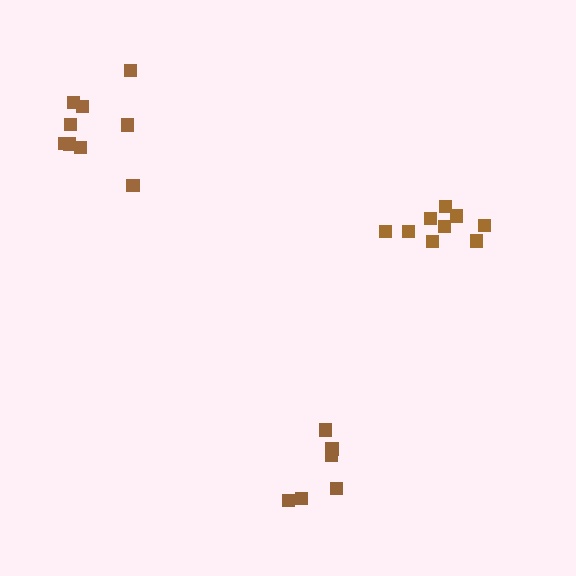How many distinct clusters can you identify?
There are 3 distinct clusters.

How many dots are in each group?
Group 1: 9 dots, Group 2: 6 dots, Group 3: 9 dots (24 total).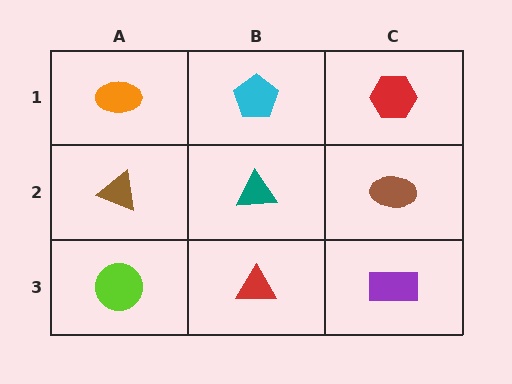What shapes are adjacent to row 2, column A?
An orange ellipse (row 1, column A), a lime circle (row 3, column A), a teal triangle (row 2, column B).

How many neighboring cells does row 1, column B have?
3.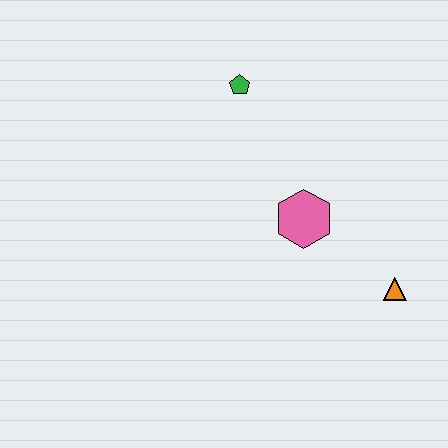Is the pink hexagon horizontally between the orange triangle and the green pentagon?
Yes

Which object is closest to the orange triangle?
The pink hexagon is closest to the orange triangle.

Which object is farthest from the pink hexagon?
The green pentagon is farthest from the pink hexagon.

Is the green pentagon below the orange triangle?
No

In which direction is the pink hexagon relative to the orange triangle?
The pink hexagon is to the left of the orange triangle.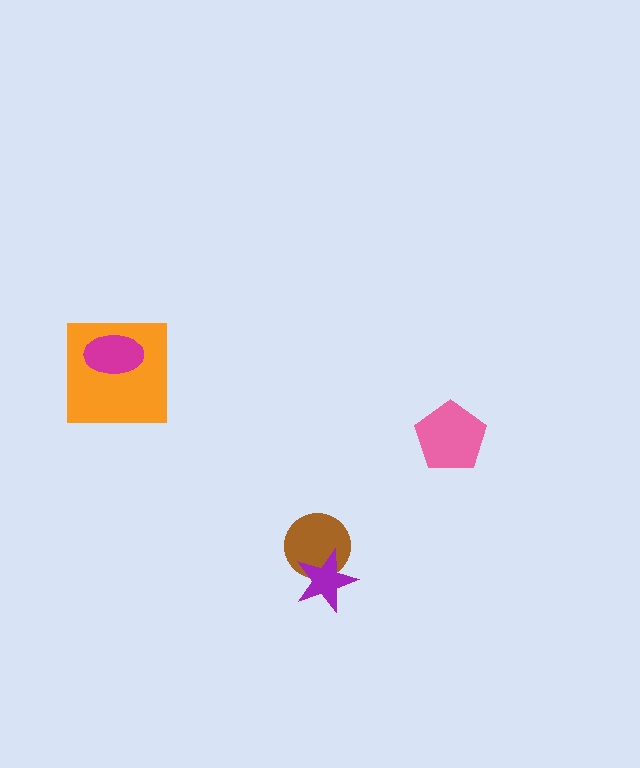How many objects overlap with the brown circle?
1 object overlaps with the brown circle.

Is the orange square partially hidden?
Yes, it is partially covered by another shape.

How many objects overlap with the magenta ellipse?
1 object overlaps with the magenta ellipse.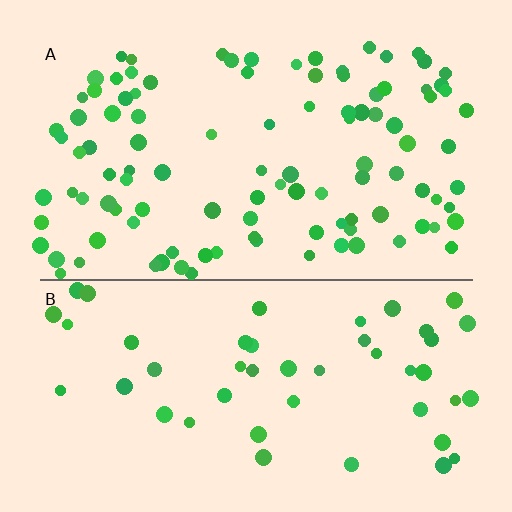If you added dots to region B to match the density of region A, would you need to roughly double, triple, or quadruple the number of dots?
Approximately double.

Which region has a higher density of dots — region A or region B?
A (the top).